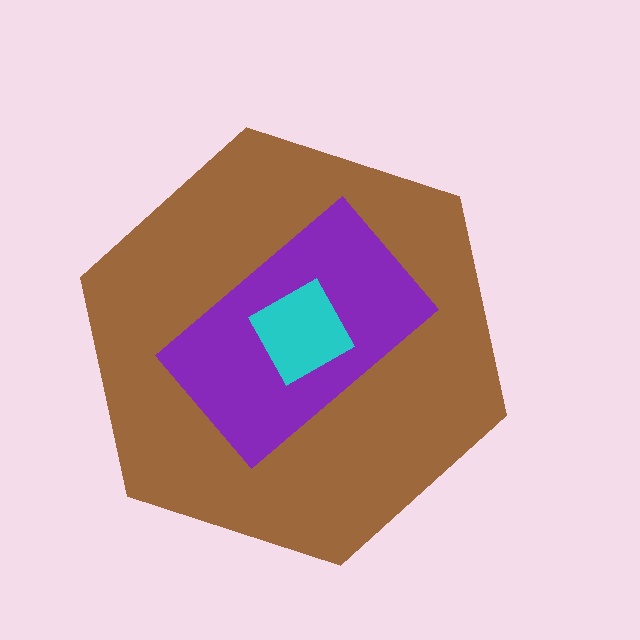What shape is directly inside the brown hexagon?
The purple rectangle.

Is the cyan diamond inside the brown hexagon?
Yes.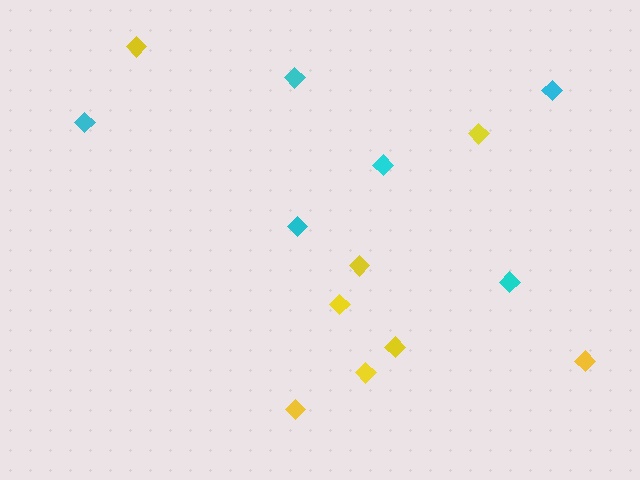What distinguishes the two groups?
There are 2 groups: one group of yellow diamonds (8) and one group of cyan diamonds (6).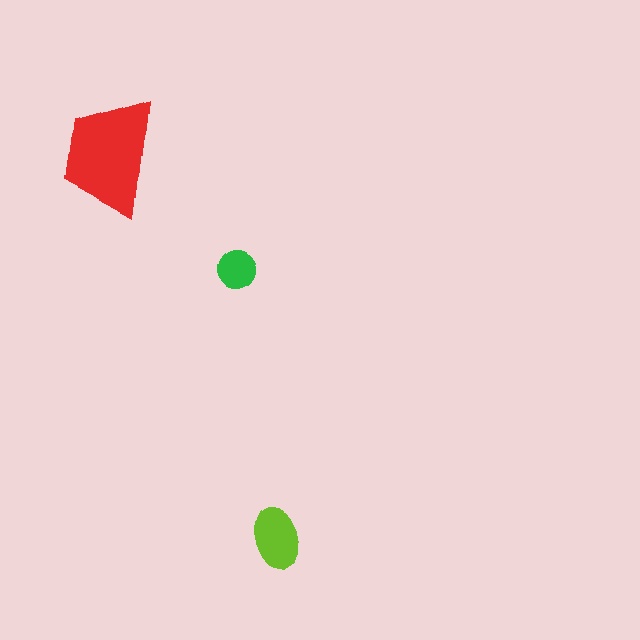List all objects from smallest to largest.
The green circle, the lime ellipse, the red trapezoid.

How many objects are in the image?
There are 3 objects in the image.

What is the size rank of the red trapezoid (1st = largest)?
1st.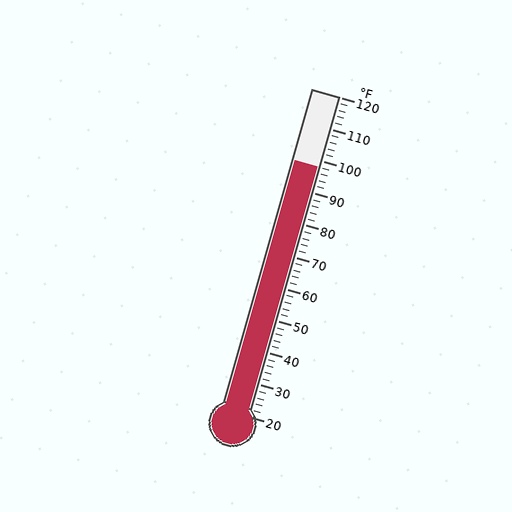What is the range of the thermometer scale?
The thermometer scale ranges from 20°F to 120°F.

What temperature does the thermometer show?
The thermometer shows approximately 98°F.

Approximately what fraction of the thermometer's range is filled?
The thermometer is filled to approximately 80% of its range.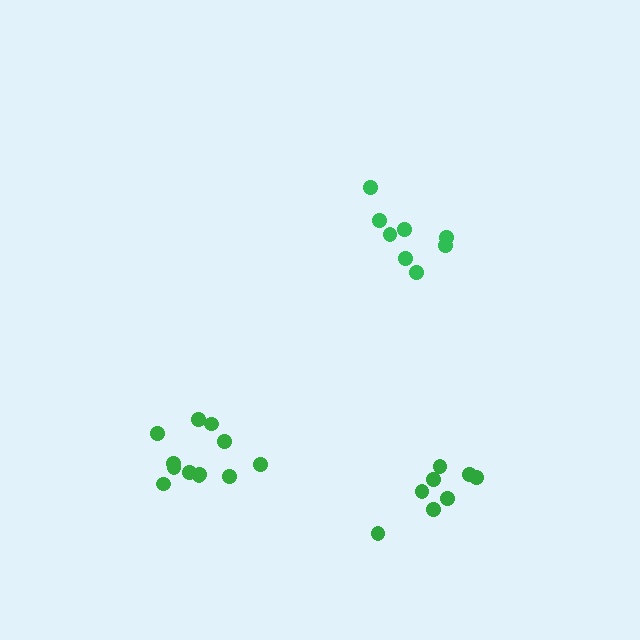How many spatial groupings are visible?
There are 3 spatial groupings.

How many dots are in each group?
Group 1: 8 dots, Group 2: 8 dots, Group 3: 12 dots (28 total).